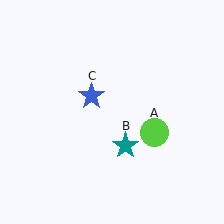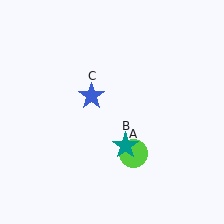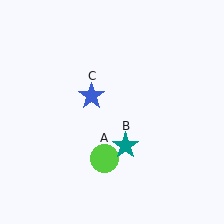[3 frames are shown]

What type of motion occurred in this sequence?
The lime circle (object A) rotated clockwise around the center of the scene.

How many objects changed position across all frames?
1 object changed position: lime circle (object A).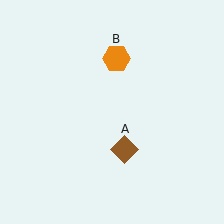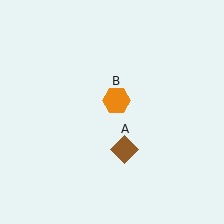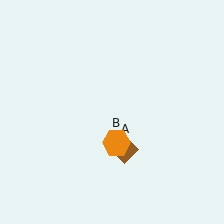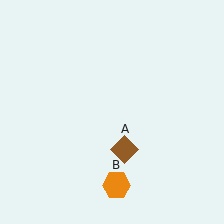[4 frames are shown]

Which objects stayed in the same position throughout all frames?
Brown diamond (object A) remained stationary.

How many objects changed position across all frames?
1 object changed position: orange hexagon (object B).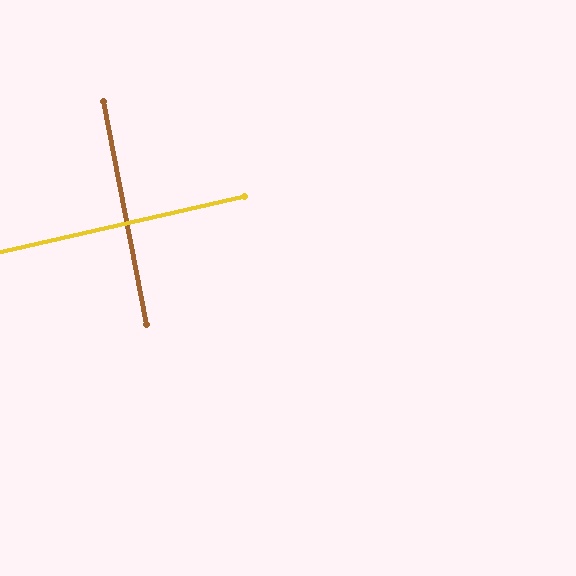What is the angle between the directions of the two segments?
Approximately 88 degrees.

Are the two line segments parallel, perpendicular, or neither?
Perpendicular — they meet at approximately 88°.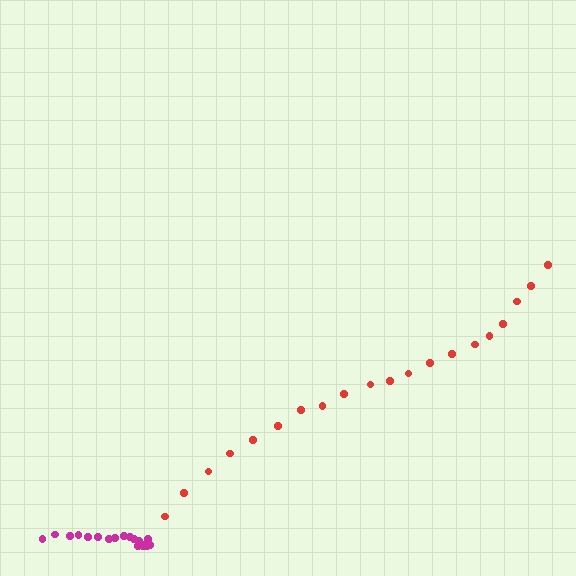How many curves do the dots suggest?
There are 2 distinct paths.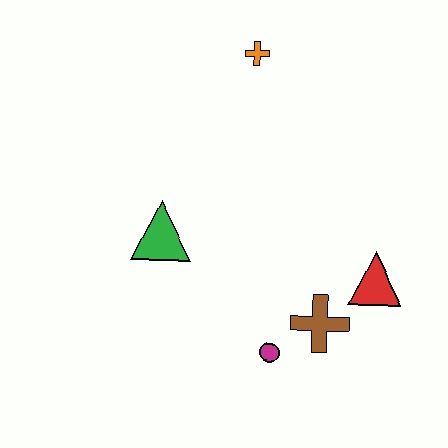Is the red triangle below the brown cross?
No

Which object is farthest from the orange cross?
The magenta circle is farthest from the orange cross.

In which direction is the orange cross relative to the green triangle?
The orange cross is above the green triangle.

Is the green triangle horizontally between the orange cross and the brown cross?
No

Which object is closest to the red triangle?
The brown cross is closest to the red triangle.